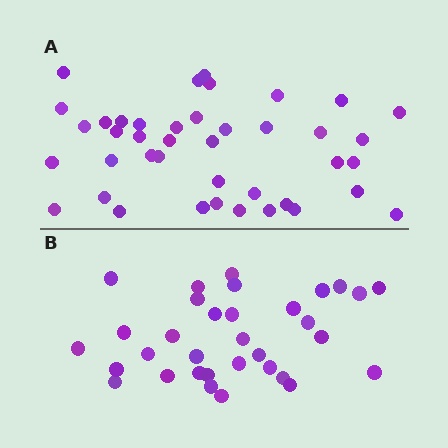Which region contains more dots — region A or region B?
Region A (the top region) has more dots.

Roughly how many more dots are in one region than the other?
Region A has roughly 8 or so more dots than region B.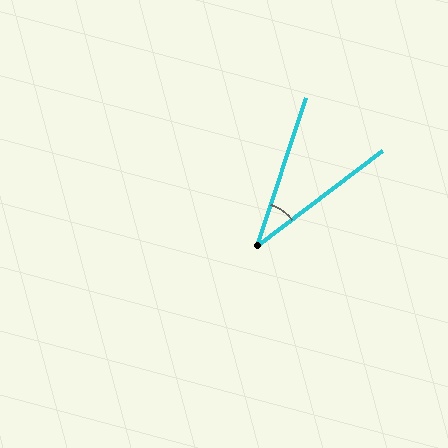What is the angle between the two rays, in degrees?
Approximately 34 degrees.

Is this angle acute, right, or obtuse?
It is acute.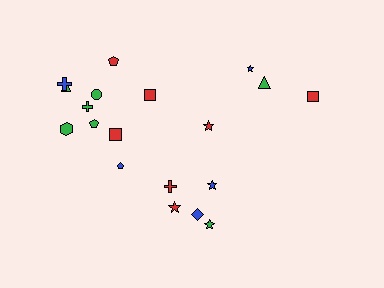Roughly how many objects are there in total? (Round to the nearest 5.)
Roughly 20 objects in total.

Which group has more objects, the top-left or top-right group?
The top-left group.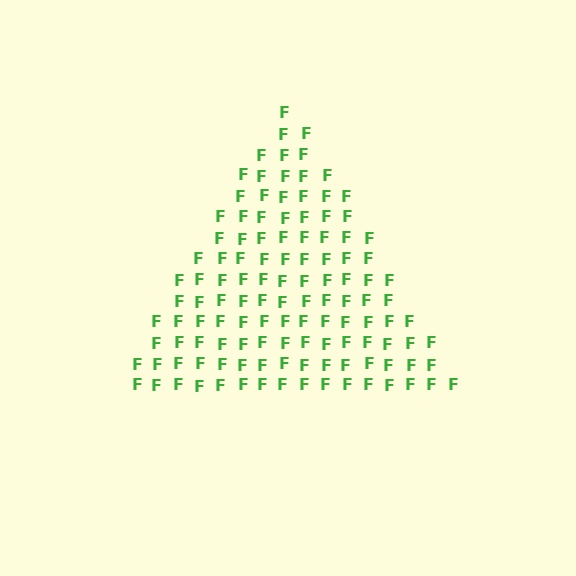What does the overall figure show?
The overall figure shows a triangle.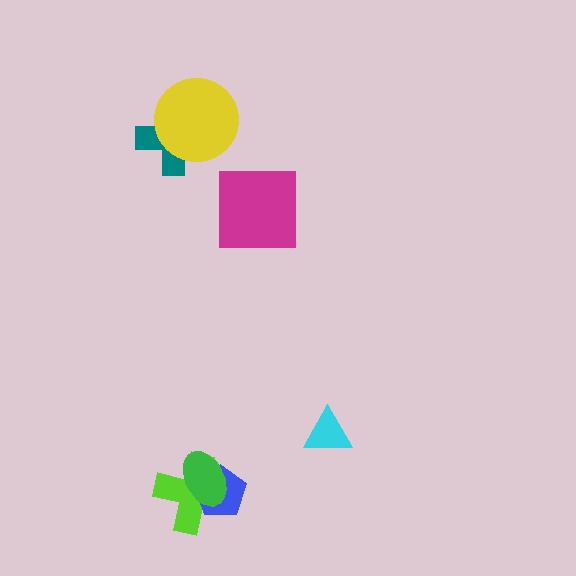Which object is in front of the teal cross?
The yellow circle is in front of the teal cross.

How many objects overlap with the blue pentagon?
2 objects overlap with the blue pentagon.